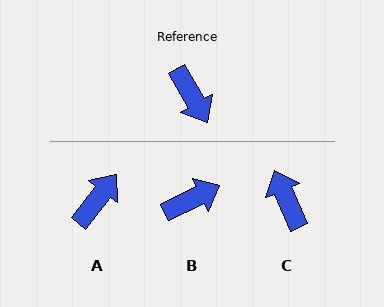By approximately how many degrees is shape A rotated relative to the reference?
Approximately 112 degrees counter-clockwise.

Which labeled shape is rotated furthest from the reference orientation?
C, about 173 degrees away.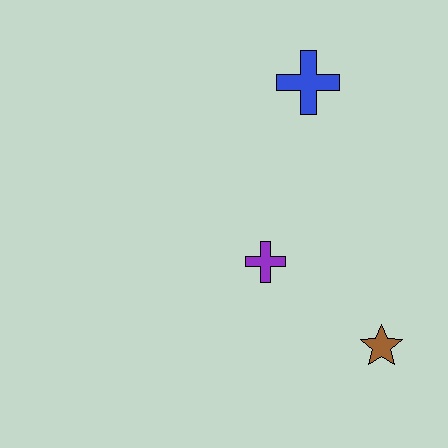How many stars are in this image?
There is 1 star.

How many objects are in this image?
There are 3 objects.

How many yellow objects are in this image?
There are no yellow objects.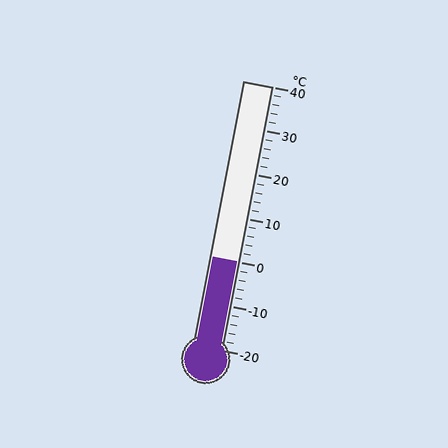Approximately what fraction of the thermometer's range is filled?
The thermometer is filled to approximately 35% of its range.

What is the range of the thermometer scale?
The thermometer scale ranges from -20°C to 40°C.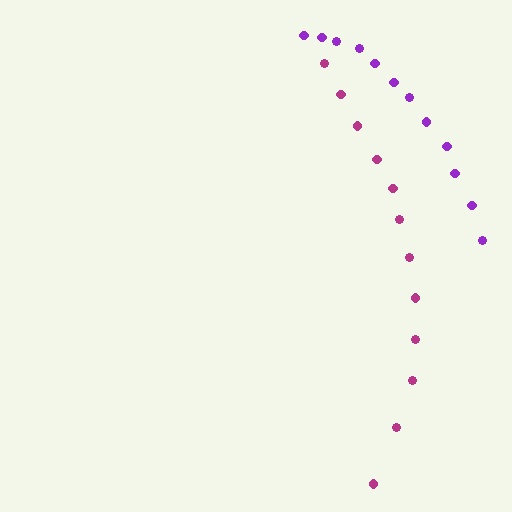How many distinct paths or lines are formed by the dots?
There are 2 distinct paths.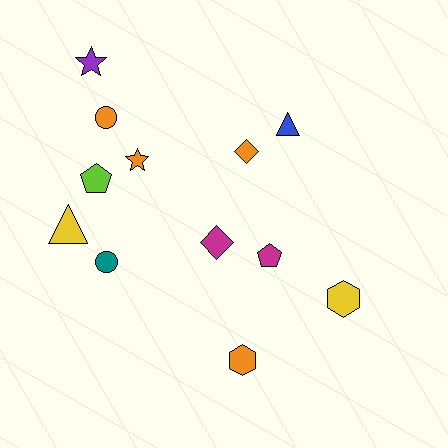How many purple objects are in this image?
There is 1 purple object.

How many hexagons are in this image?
There are 2 hexagons.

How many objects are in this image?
There are 12 objects.